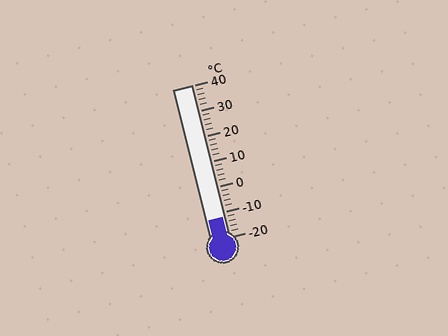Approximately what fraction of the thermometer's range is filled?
The thermometer is filled to approximately 15% of its range.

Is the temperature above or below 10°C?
The temperature is below 10°C.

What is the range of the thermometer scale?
The thermometer scale ranges from -20°C to 40°C.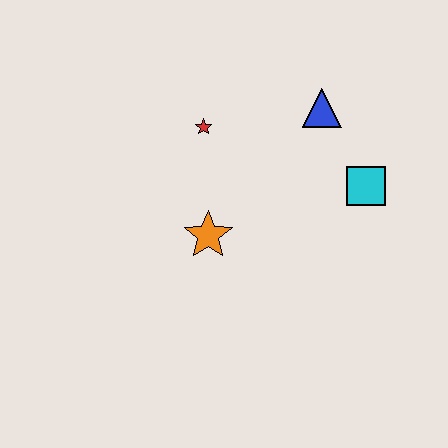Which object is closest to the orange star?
The red star is closest to the orange star.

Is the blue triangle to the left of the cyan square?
Yes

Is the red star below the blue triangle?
Yes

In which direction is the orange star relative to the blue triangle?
The orange star is below the blue triangle.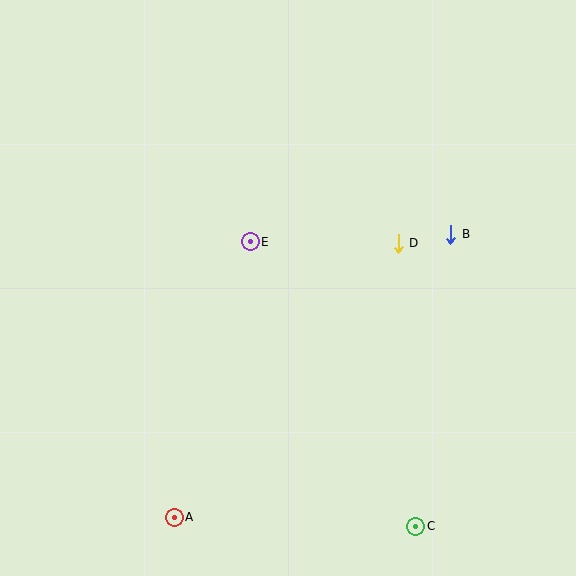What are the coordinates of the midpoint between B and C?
The midpoint between B and C is at (433, 380).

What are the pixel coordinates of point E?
Point E is at (250, 242).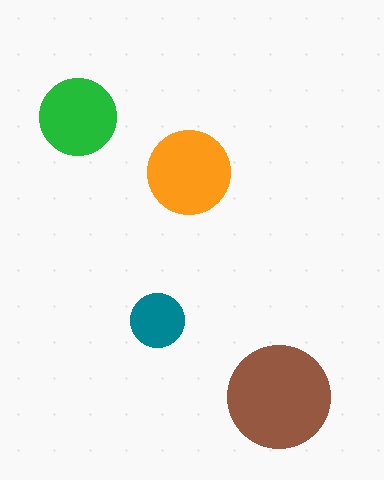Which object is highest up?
The green circle is topmost.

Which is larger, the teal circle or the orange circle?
The orange one.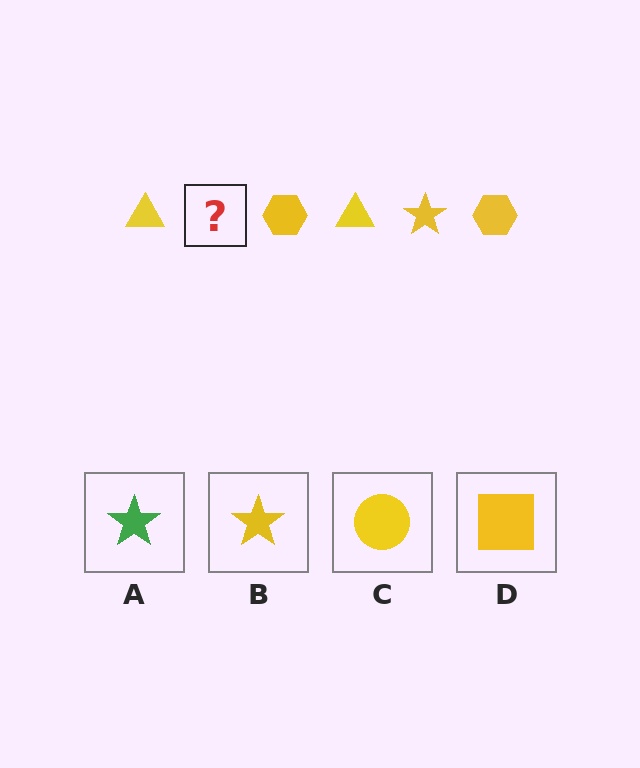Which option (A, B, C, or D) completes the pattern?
B.